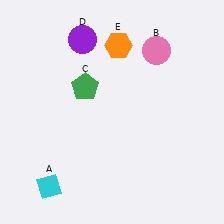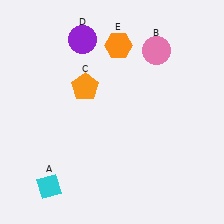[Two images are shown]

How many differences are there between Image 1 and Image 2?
There is 1 difference between the two images.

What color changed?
The pentagon (C) changed from green in Image 1 to orange in Image 2.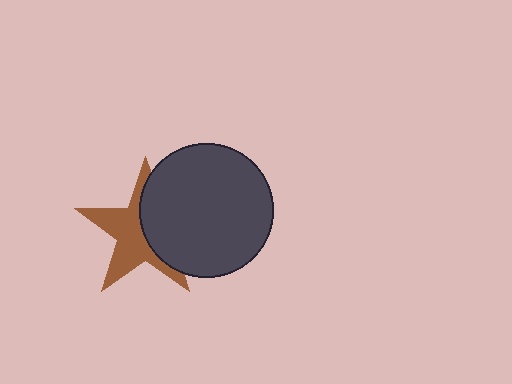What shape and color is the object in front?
The object in front is a dark gray circle.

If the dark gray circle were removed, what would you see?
You would see the complete brown star.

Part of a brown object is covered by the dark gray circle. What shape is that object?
It is a star.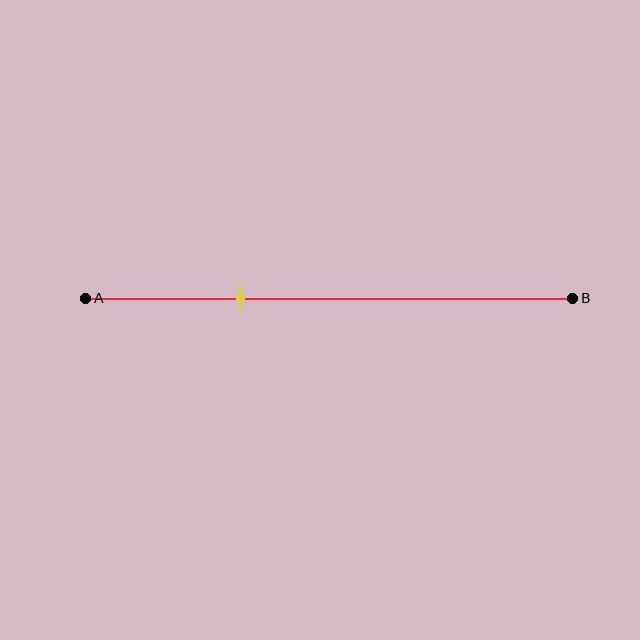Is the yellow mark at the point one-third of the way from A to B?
Yes, the mark is approximately at the one-third point.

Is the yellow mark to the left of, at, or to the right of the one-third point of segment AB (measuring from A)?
The yellow mark is approximately at the one-third point of segment AB.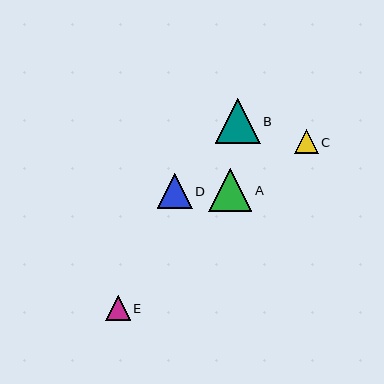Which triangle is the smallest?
Triangle C is the smallest with a size of approximately 24 pixels.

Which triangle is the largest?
Triangle B is the largest with a size of approximately 45 pixels.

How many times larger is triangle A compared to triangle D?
Triangle A is approximately 1.2 times the size of triangle D.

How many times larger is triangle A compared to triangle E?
Triangle A is approximately 1.8 times the size of triangle E.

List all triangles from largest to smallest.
From largest to smallest: B, A, D, E, C.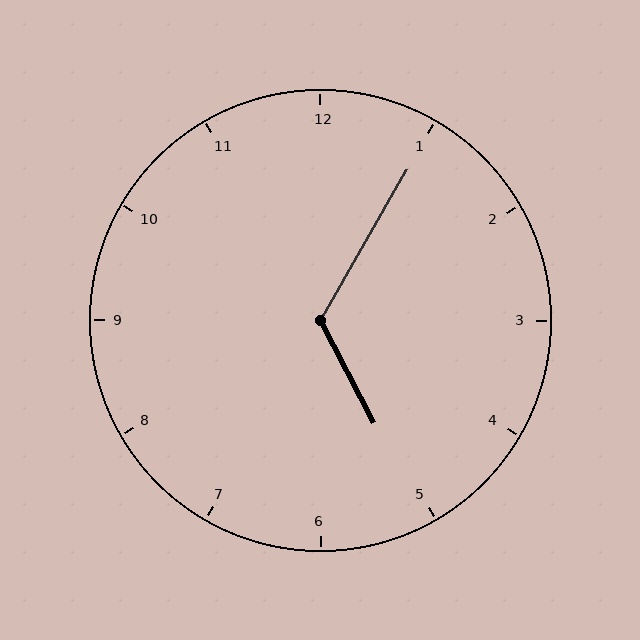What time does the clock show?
5:05.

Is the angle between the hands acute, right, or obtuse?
It is obtuse.